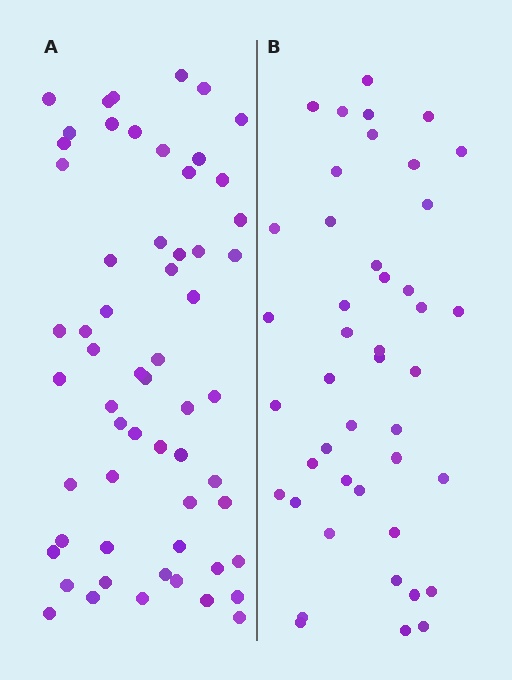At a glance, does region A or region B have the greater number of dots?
Region A (the left region) has more dots.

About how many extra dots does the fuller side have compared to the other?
Region A has approximately 15 more dots than region B.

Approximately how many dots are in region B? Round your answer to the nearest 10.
About 40 dots. (The exact count is 44, which rounds to 40.)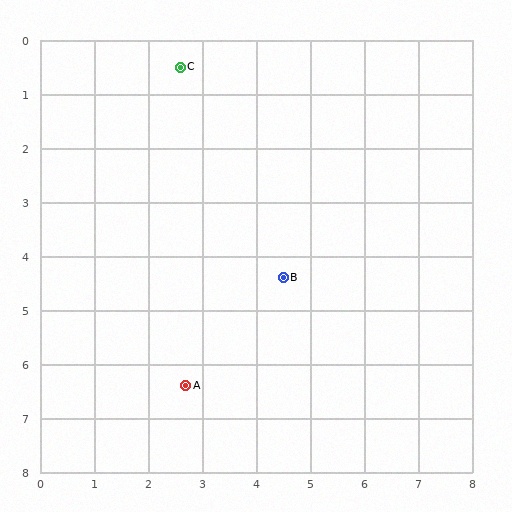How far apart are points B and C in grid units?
Points B and C are about 4.3 grid units apart.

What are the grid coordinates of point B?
Point B is at approximately (4.5, 4.4).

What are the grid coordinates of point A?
Point A is at approximately (2.7, 6.4).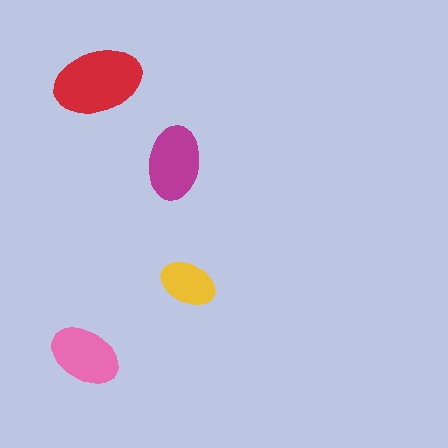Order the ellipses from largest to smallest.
the red one, the magenta one, the pink one, the yellow one.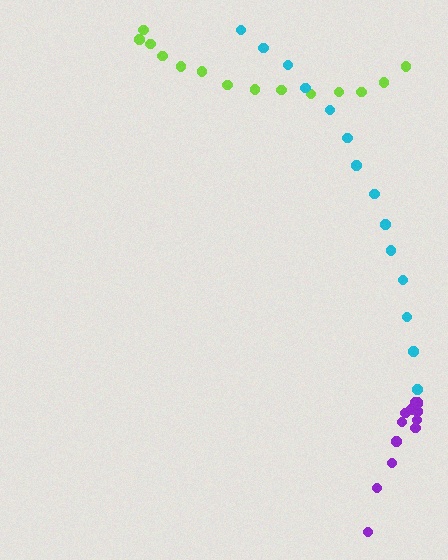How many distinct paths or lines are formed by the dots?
There are 3 distinct paths.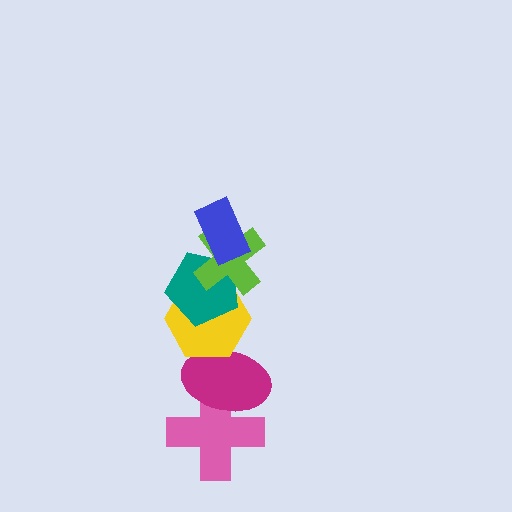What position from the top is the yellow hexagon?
The yellow hexagon is 4th from the top.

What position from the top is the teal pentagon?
The teal pentagon is 3rd from the top.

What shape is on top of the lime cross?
The blue rectangle is on top of the lime cross.